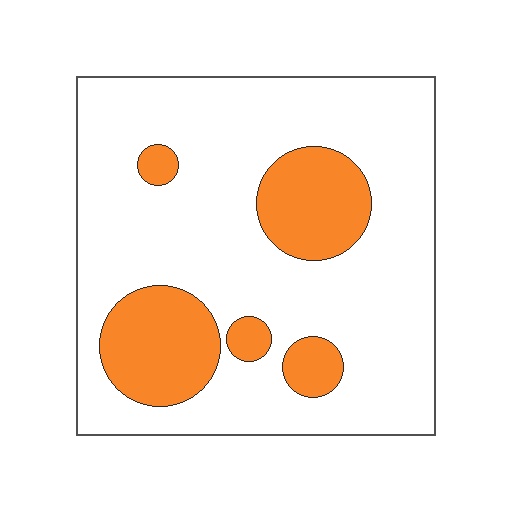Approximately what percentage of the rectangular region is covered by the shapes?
Approximately 20%.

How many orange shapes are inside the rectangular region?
5.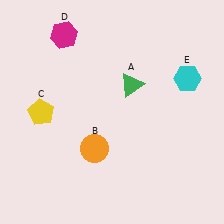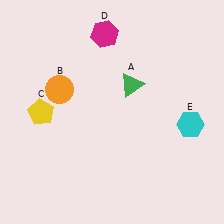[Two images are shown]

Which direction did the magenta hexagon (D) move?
The magenta hexagon (D) moved right.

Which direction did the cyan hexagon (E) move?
The cyan hexagon (E) moved down.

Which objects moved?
The objects that moved are: the orange circle (B), the magenta hexagon (D), the cyan hexagon (E).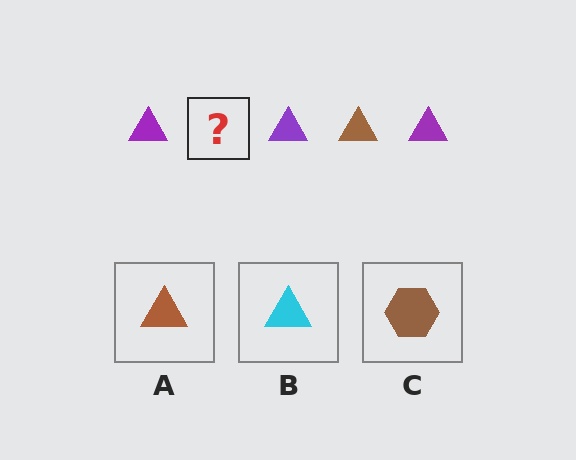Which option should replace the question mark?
Option A.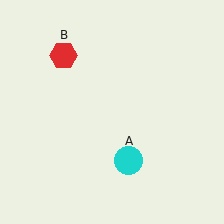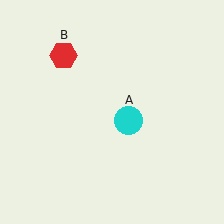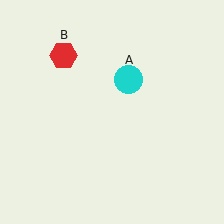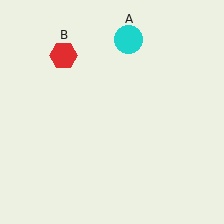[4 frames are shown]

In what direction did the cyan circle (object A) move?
The cyan circle (object A) moved up.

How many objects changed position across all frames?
1 object changed position: cyan circle (object A).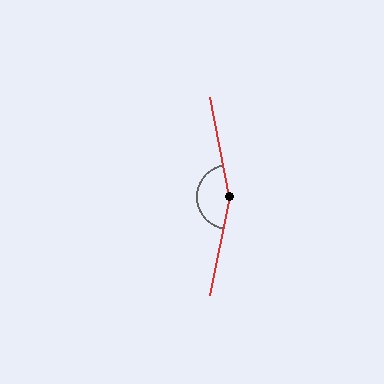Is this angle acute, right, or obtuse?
It is obtuse.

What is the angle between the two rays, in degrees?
Approximately 158 degrees.